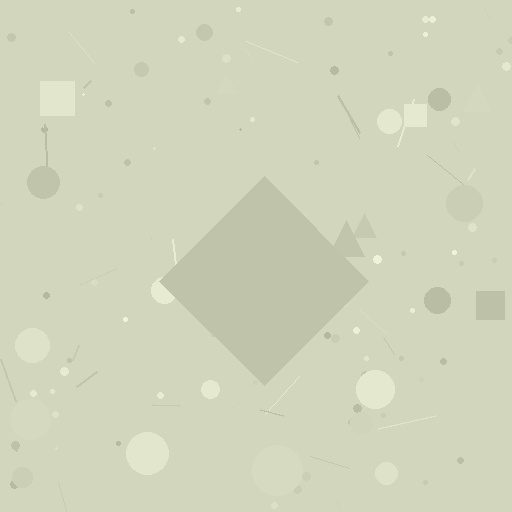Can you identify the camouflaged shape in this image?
The camouflaged shape is a diamond.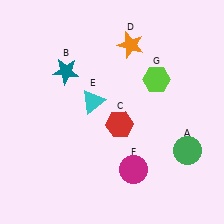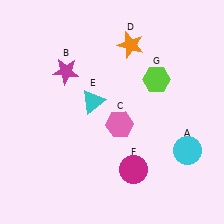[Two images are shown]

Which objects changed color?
A changed from green to cyan. B changed from teal to magenta. C changed from red to pink.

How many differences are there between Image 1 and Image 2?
There are 3 differences between the two images.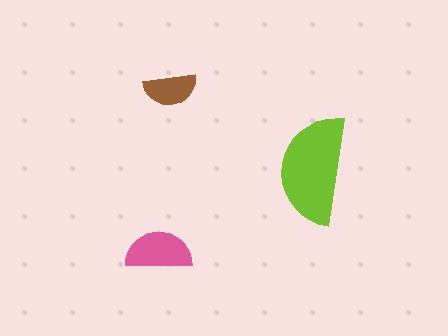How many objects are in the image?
There are 3 objects in the image.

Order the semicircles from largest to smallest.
the lime one, the pink one, the brown one.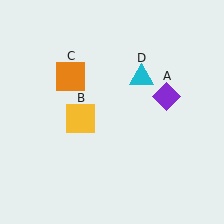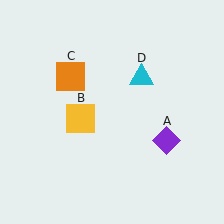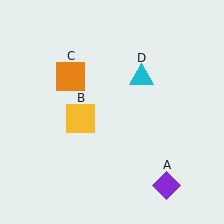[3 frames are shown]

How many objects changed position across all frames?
1 object changed position: purple diamond (object A).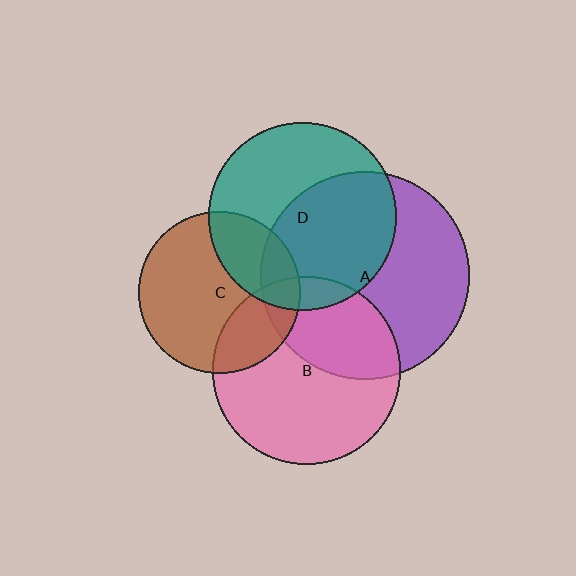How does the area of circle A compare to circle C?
Approximately 1.7 times.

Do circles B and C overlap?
Yes.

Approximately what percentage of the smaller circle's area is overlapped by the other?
Approximately 25%.